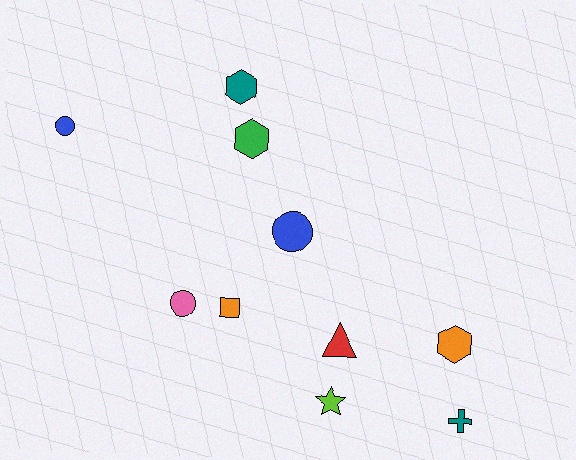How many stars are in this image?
There is 1 star.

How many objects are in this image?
There are 10 objects.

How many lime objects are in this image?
There is 1 lime object.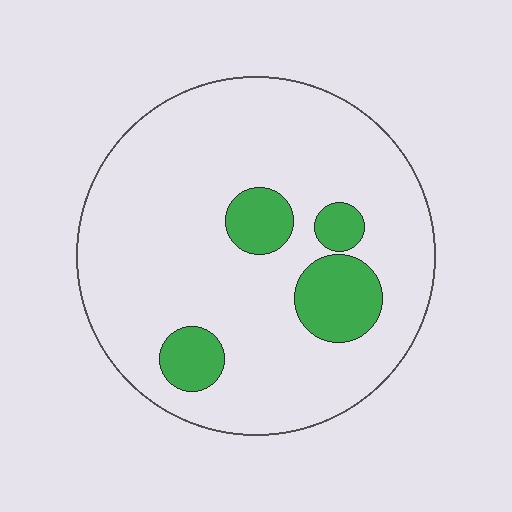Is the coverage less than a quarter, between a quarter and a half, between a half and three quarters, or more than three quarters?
Less than a quarter.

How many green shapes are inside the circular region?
4.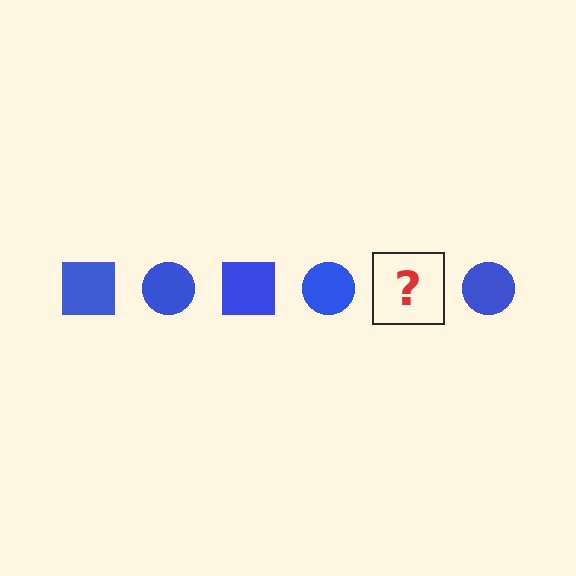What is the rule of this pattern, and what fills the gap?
The rule is that the pattern cycles through square, circle shapes in blue. The gap should be filled with a blue square.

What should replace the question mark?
The question mark should be replaced with a blue square.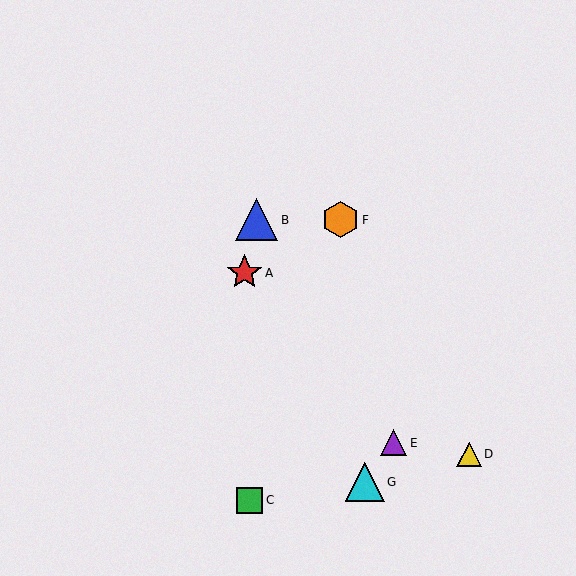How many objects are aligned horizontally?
2 objects (B, F) are aligned horizontally.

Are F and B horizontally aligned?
Yes, both are at y≈220.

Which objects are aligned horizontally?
Objects B, F are aligned horizontally.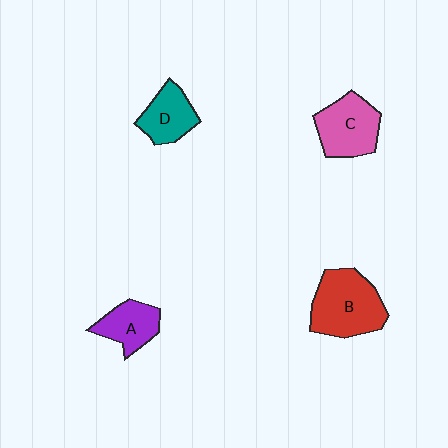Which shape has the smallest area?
Shape A (purple).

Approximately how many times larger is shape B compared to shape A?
Approximately 1.7 times.